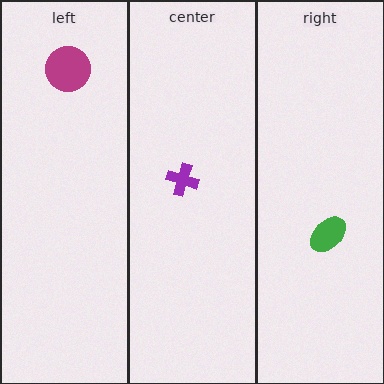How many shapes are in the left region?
1.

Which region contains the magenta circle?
The left region.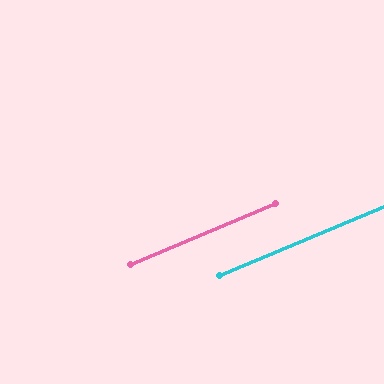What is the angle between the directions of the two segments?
Approximately 0 degrees.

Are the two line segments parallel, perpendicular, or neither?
Parallel — their directions differ by only 0.3°.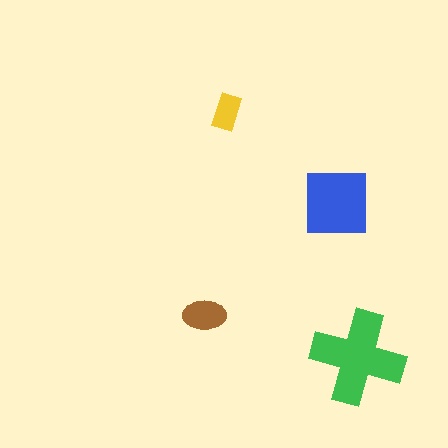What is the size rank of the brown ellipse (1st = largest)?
3rd.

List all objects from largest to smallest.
The green cross, the blue square, the brown ellipse, the yellow rectangle.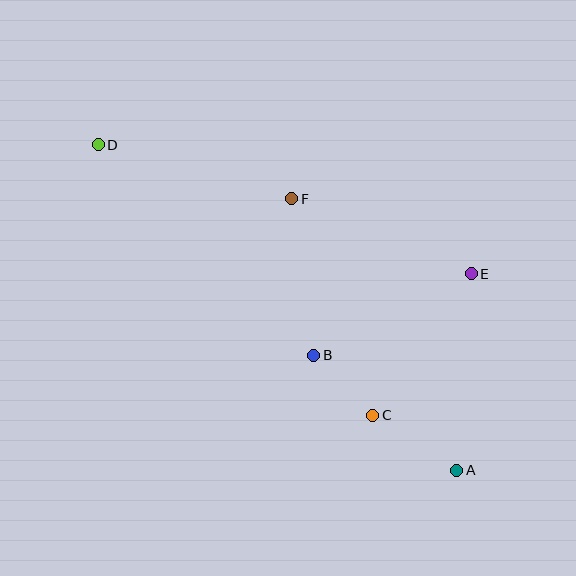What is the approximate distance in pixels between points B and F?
The distance between B and F is approximately 158 pixels.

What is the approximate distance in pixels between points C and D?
The distance between C and D is approximately 385 pixels.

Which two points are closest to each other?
Points B and C are closest to each other.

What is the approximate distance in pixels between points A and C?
The distance between A and C is approximately 100 pixels.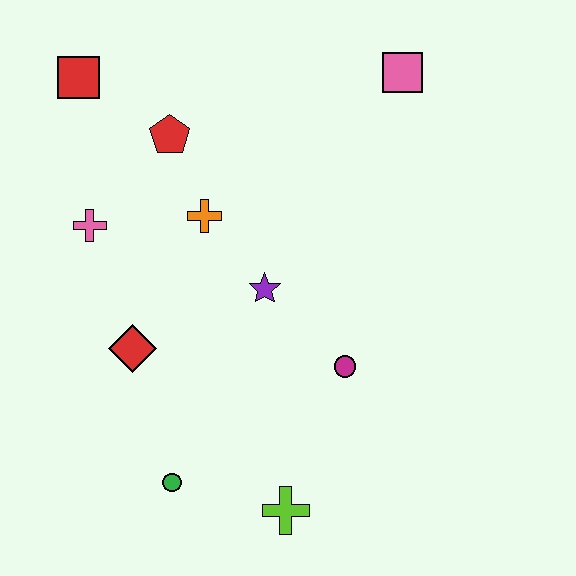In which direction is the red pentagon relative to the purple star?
The red pentagon is above the purple star.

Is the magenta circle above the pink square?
No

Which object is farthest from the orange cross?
The lime cross is farthest from the orange cross.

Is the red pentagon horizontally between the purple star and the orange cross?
No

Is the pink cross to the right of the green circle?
No